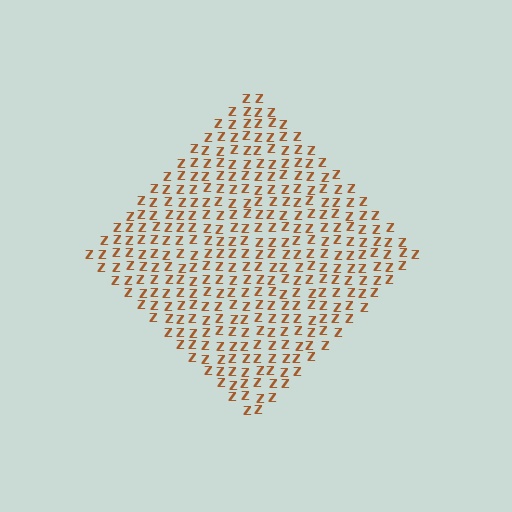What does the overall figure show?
The overall figure shows a diamond.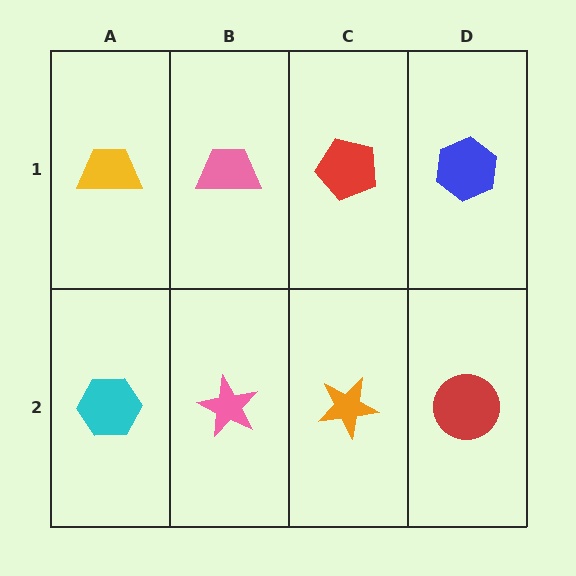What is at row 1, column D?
A blue hexagon.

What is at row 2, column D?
A red circle.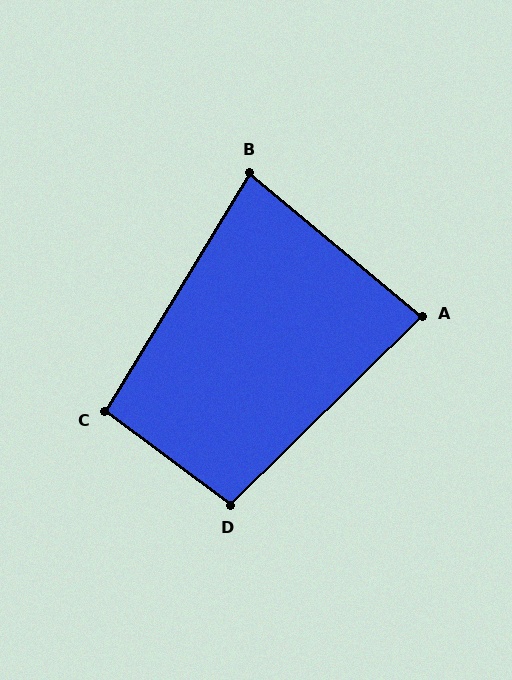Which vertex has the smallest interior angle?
B, at approximately 81 degrees.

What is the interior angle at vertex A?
Approximately 85 degrees (acute).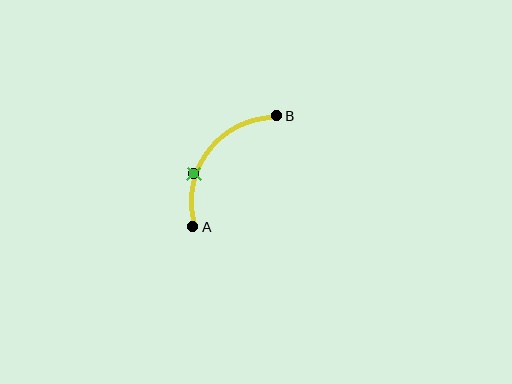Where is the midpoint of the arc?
The arc midpoint is the point on the curve farthest from the straight line joining A and B. It sits above and to the left of that line.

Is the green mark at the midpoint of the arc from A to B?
No. The green mark lies on the arc but is closer to endpoint A. The arc midpoint would be at the point on the curve equidistant along the arc from both A and B.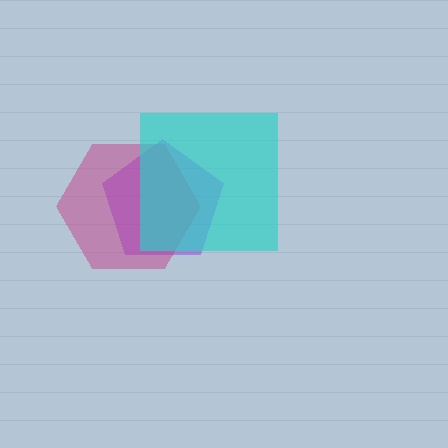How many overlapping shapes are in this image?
There are 3 overlapping shapes in the image.